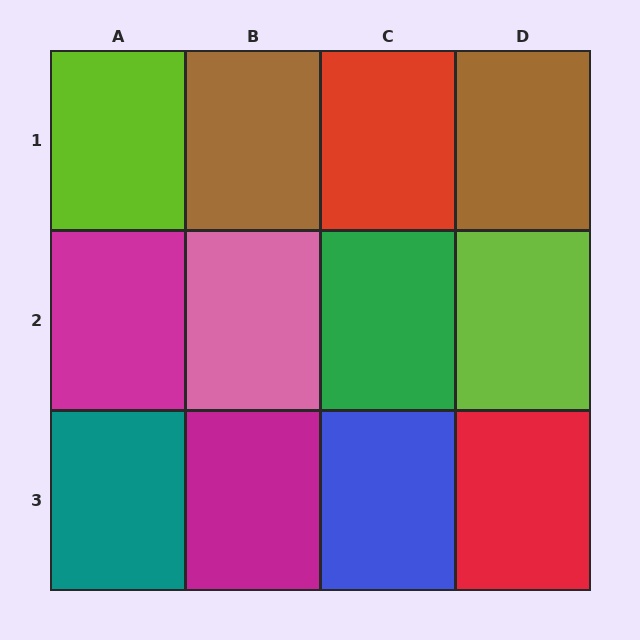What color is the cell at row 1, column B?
Brown.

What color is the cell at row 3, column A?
Teal.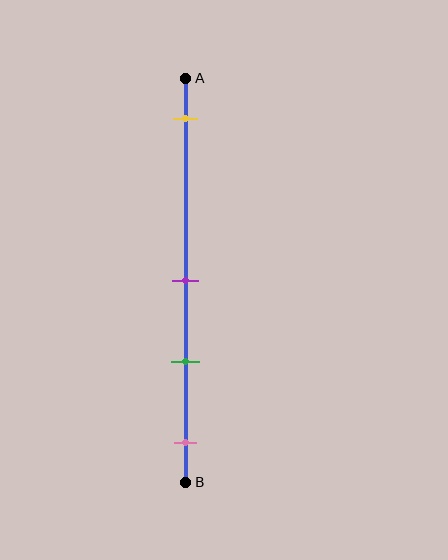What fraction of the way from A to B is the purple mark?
The purple mark is approximately 50% (0.5) of the way from A to B.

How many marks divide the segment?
There are 4 marks dividing the segment.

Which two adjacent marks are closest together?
The purple and green marks are the closest adjacent pair.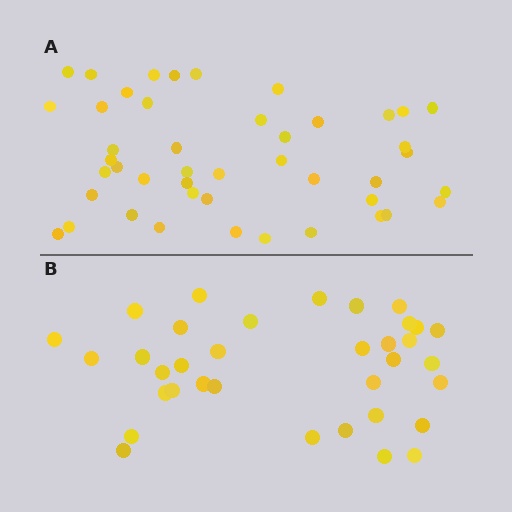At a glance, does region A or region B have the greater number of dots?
Region A (the top region) has more dots.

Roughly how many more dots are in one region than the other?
Region A has roughly 10 or so more dots than region B.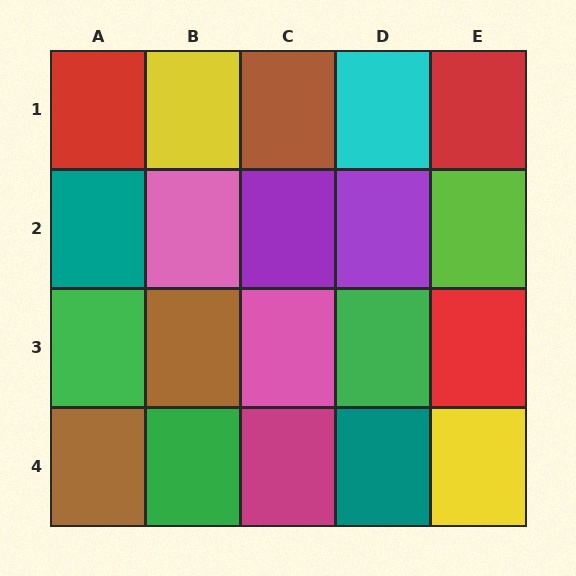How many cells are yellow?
2 cells are yellow.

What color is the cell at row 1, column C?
Brown.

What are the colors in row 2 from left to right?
Teal, pink, purple, purple, lime.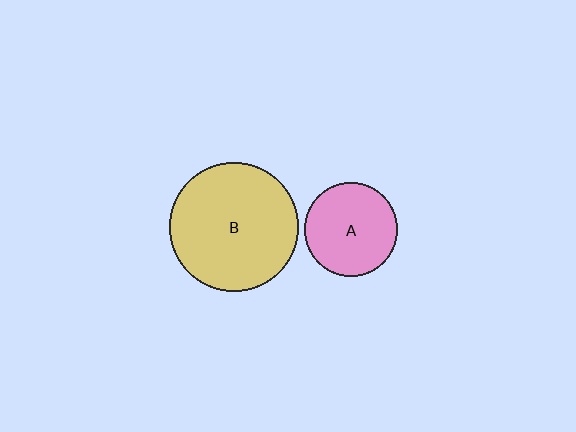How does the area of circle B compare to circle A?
Approximately 1.9 times.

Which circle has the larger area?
Circle B (yellow).